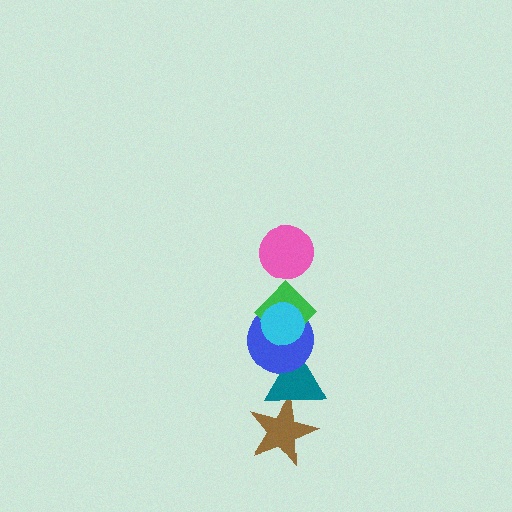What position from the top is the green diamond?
The green diamond is 3rd from the top.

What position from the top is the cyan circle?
The cyan circle is 2nd from the top.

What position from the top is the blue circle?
The blue circle is 4th from the top.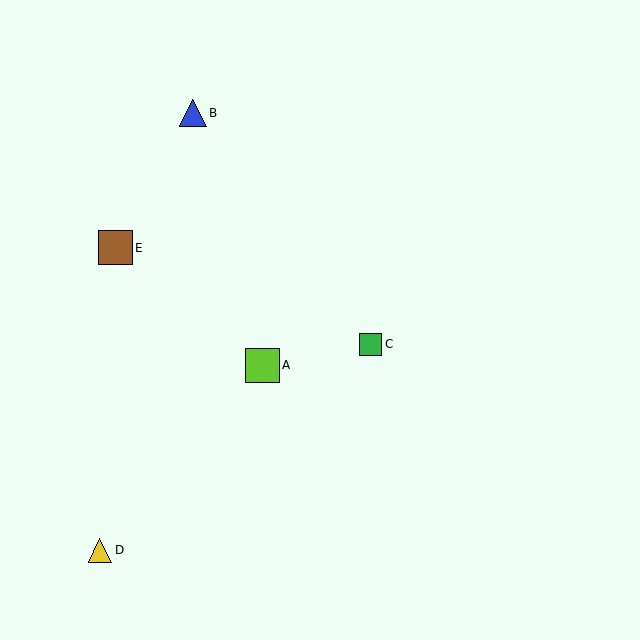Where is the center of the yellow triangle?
The center of the yellow triangle is at (100, 550).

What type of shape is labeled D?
Shape D is a yellow triangle.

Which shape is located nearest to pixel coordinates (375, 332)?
The green square (labeled C) at (371, 344) is nearest to that location.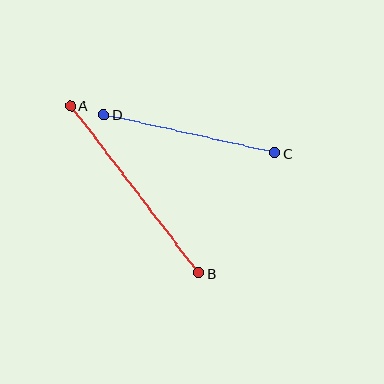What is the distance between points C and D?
The distance is approximately 175 pixels.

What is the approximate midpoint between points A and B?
The midpoint is at approximately (135, 189) pixels.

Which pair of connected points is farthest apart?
Points A and B are farthest apart.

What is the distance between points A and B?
The distance is approximately 211 pixels.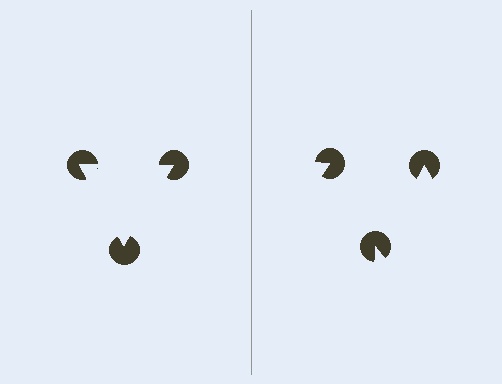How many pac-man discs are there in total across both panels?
6 — 3 on each side.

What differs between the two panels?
The pac-man discs are positioned identically on both sides; only the wedge orientations differ. On the left they align to a triangle; on the right they are misaligned.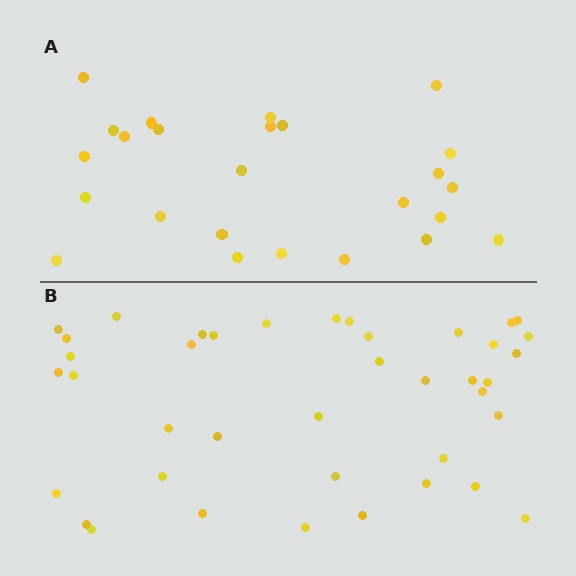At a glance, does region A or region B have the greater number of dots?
Region B (the bottom region) has more dots.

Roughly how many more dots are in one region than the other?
Region B has approximately 15 more dots than region A.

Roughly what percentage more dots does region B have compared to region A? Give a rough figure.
About 60% more.